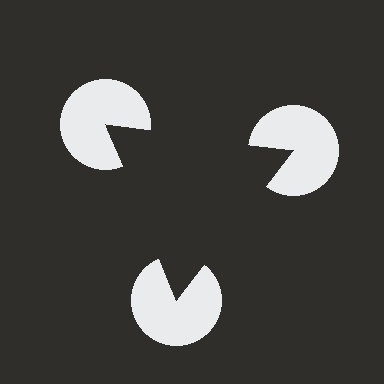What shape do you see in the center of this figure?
An illusory triangle — its edges are inferred from the aligned wedge cuts in the pac-man discs, not physically drawn.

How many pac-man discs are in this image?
There are 3 — one at each vertex of the illusory triangle.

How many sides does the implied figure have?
3 sides.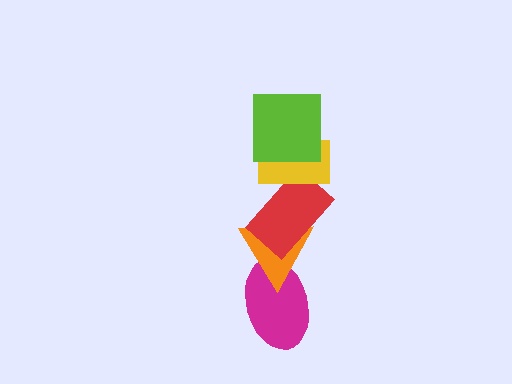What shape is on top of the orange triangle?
The red rectangle is on top of the orange triangle.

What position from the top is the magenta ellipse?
The magenta ellipse is 5th from the top.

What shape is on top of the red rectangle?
The yellow rectangle is on top of the red rectangle.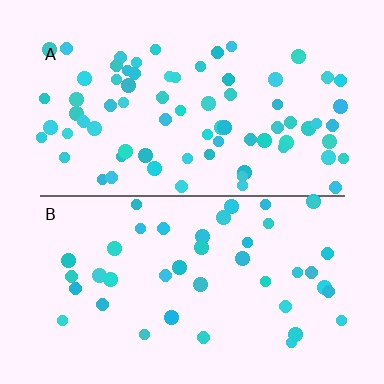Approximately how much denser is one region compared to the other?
Approximately 1.8× — region A over region B.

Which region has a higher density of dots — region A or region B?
A (the top).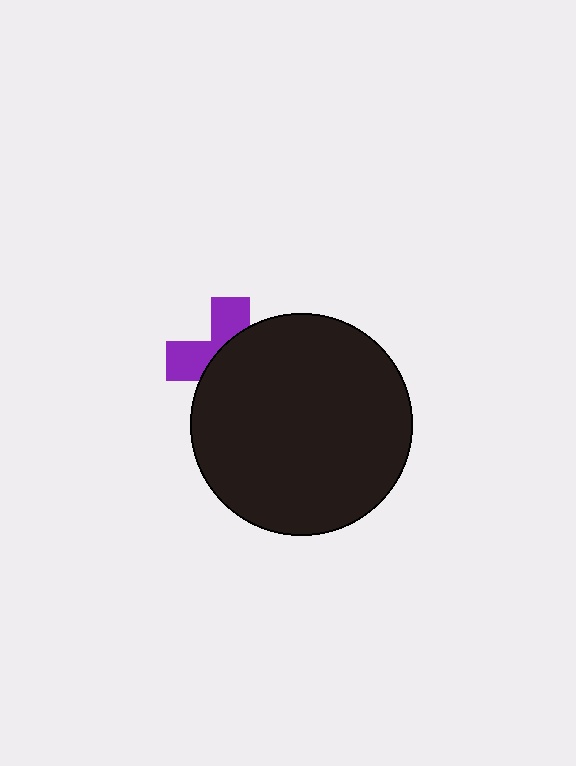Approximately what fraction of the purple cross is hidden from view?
Roughly 61% of the purple cross is hidden behind the black circle.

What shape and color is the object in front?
The object in front is a black circle.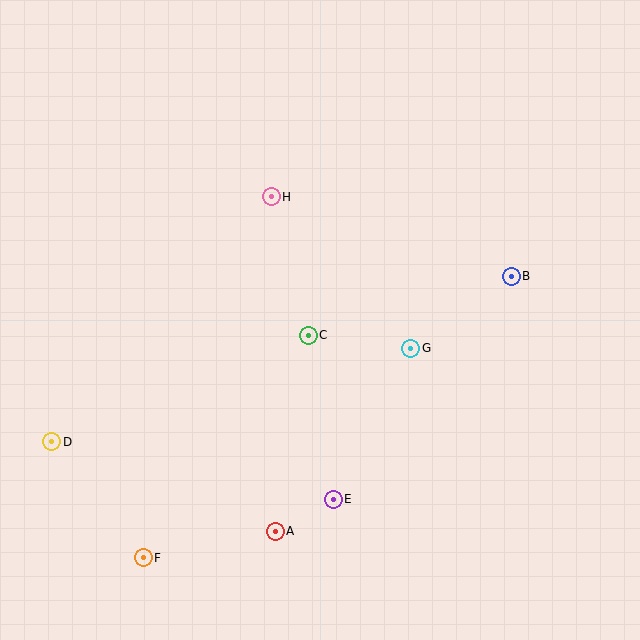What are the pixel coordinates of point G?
Point G is at (411, 348).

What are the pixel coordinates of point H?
Point H is at (271, 197).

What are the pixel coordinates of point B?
Point B is at (511, 276).